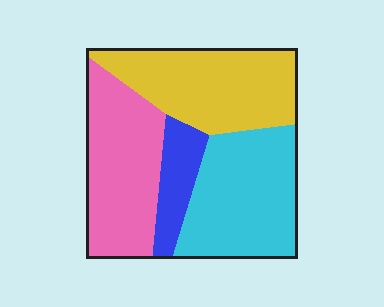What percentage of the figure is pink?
Pink takes up about one quarter (1/4) of the figure.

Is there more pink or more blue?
Pink.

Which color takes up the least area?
Blue, at roughly 10%.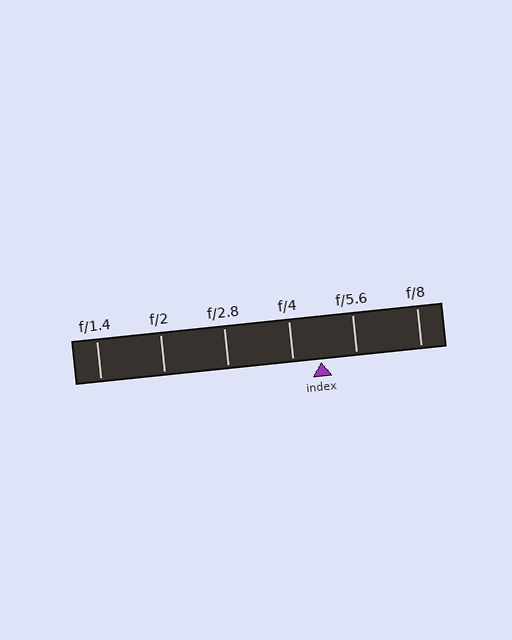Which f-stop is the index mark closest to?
The index mark is closest to f/4.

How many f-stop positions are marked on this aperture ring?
There are 6 f-stop positions marked.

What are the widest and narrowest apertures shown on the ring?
The widest aperture shown is f/1.4 and the narrowest is f/8.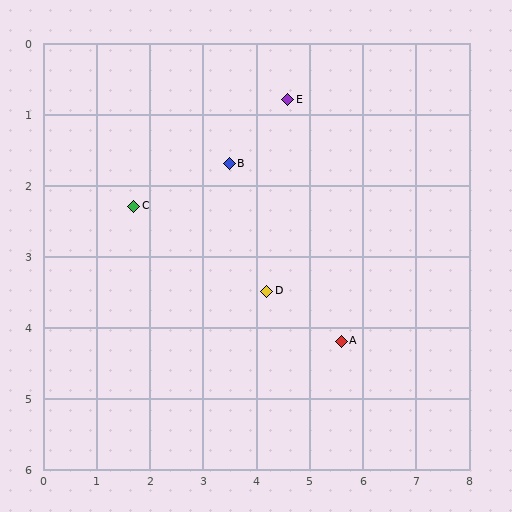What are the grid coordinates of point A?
Point A is at approximately (5.6, 4.2).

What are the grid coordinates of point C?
Point C is at approximately (1.7, 2.3).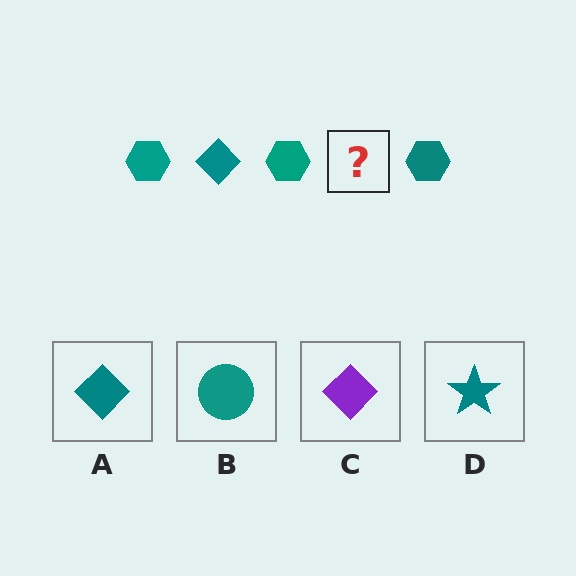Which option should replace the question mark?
Option A.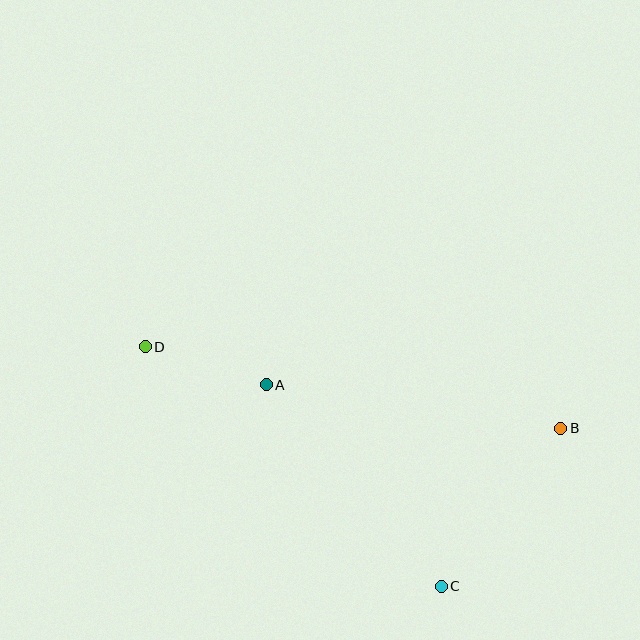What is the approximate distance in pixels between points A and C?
The distance between A and C is approximately 267 pixels.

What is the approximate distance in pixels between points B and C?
The distance between B and C is approximately 198 pixels.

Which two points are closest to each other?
Points A and D are closest to each other.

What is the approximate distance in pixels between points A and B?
The distance between A and B is approximately 298 pixels.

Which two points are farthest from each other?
Points B and D are farthest from each other.